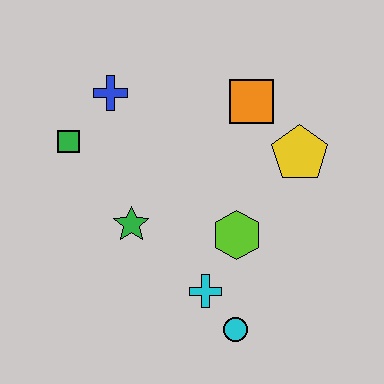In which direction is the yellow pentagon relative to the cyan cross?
The yellow pentagon is above the cyan cross.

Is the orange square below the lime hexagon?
No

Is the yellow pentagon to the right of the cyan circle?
Yes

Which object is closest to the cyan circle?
The cyan cross is closest to the cyan circle.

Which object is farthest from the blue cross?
The cyan circle is farthest from the blue cross.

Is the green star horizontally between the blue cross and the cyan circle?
Yes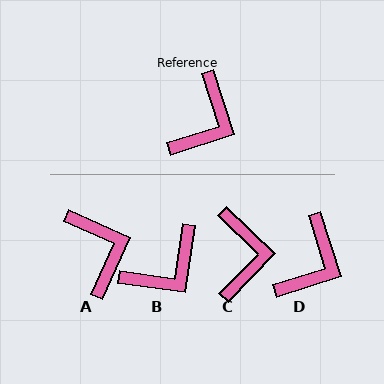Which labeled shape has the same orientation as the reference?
D.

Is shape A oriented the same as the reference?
No, it is off by about 48 degrees.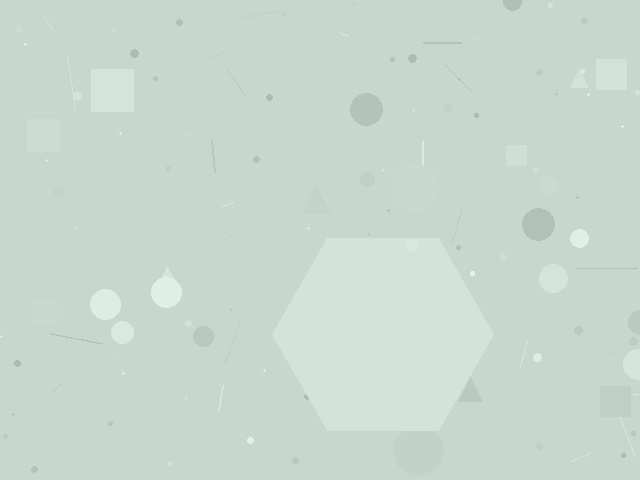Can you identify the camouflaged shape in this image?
The camouflaged shape is a hexagon.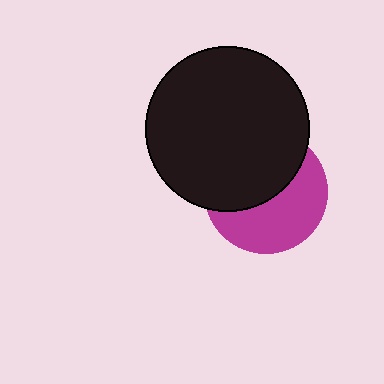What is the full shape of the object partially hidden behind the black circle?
The partially hidden object is a magenta circle.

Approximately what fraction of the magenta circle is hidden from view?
Roughly 51% of the magenta circle is hidden behind the black circle.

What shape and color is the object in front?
The object in front is a black circle.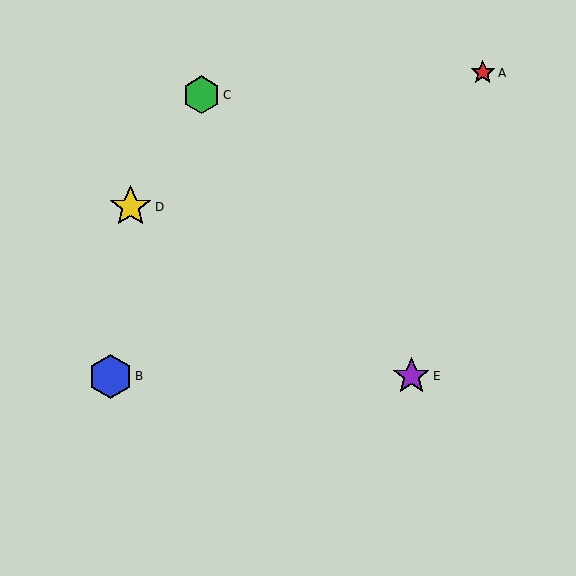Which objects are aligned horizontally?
Objects B, E are aligned horizontally.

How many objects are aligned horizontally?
2 objects (B, E) are aligned horizontally.